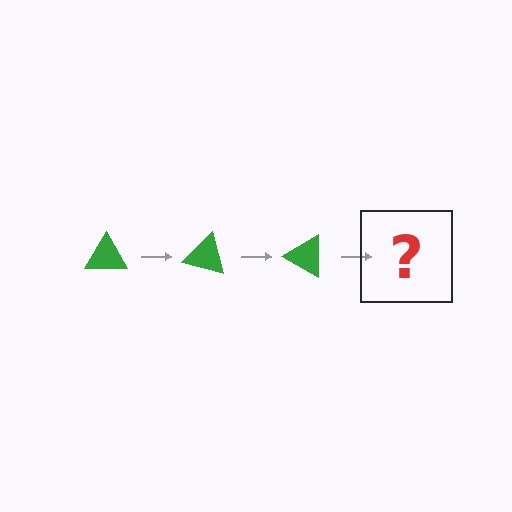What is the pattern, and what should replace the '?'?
The pattern is that the triangle rotates 15 degrees each step. The '?' should be a green triangle rotated 45 degrees.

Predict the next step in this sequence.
The next step is a green triangle rotated 45 degrees.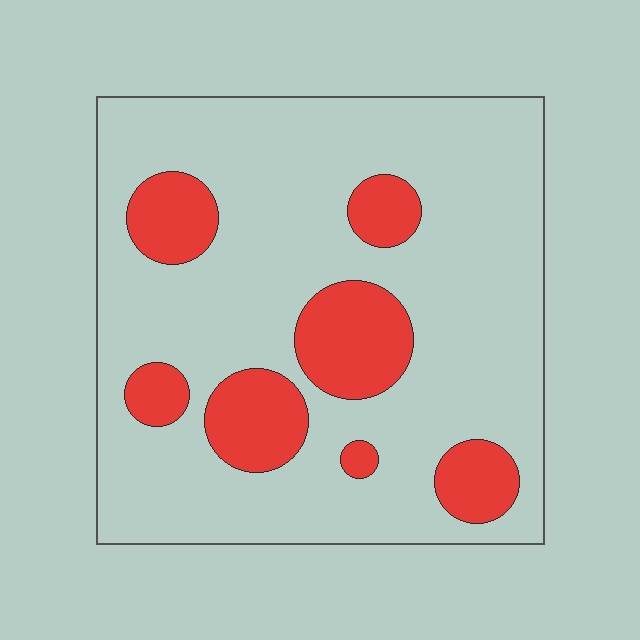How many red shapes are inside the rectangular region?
7.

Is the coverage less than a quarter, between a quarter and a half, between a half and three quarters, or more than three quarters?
Less than a quarter.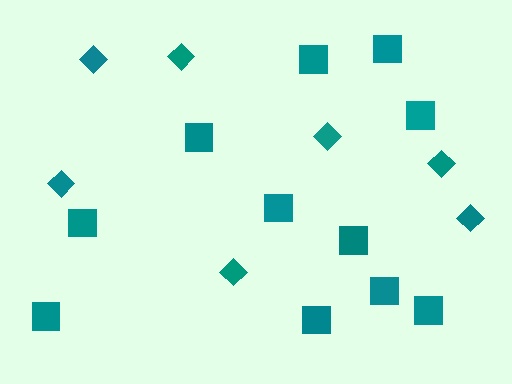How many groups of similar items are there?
There are 2 groups: one group of diamonds (7) and one group of squares (11).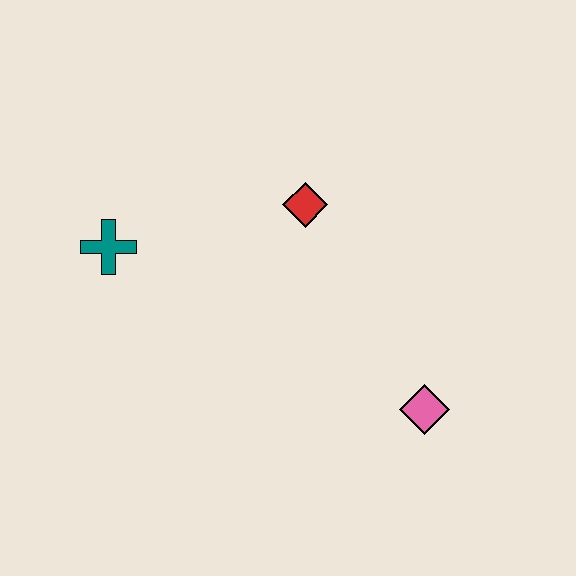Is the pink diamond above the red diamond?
No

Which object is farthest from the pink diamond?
The teal cross is farthest from the pink diamond.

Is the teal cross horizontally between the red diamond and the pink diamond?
No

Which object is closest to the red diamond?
The teal cross is closest to the red diamond.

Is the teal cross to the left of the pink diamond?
Yes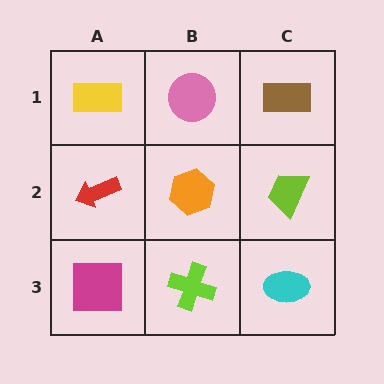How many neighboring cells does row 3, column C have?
2.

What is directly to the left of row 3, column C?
A lime cross.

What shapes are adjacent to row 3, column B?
An orange hexagon (row 2, column B), a magenta square (row 3, column A), a cyan ellipse (row 3, column C).